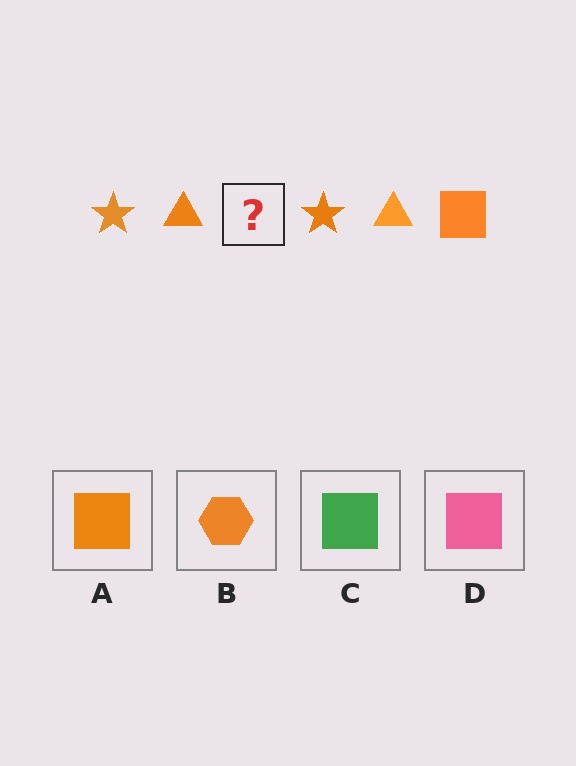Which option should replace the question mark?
Option A.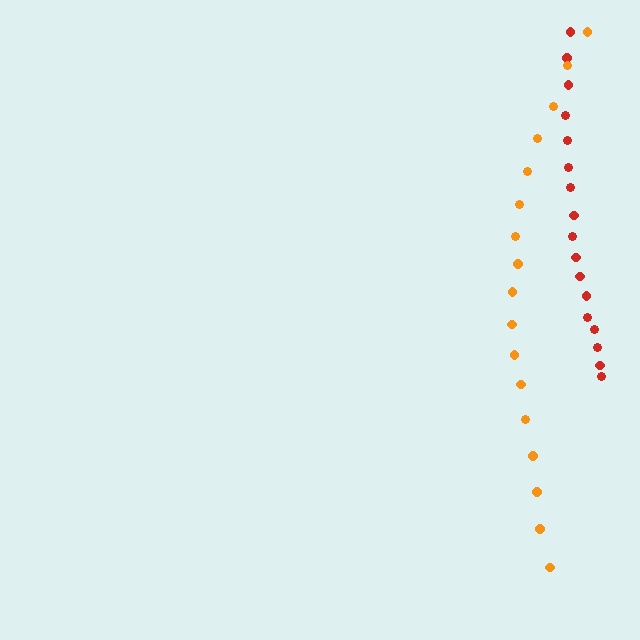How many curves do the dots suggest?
There are 2 distinct paths.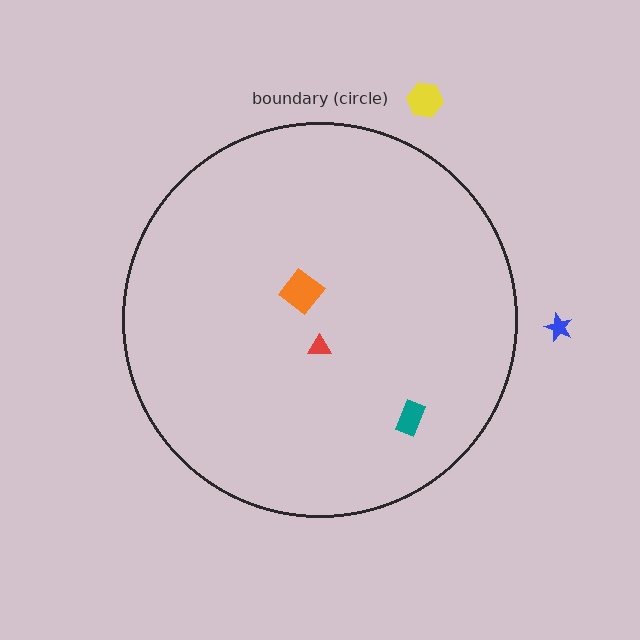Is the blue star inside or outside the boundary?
Outside.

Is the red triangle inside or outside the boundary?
Inside.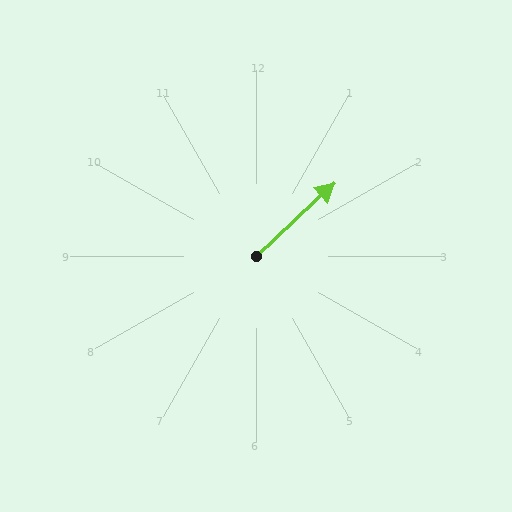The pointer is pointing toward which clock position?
Roughly 2 o'clock.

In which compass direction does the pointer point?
Northeast.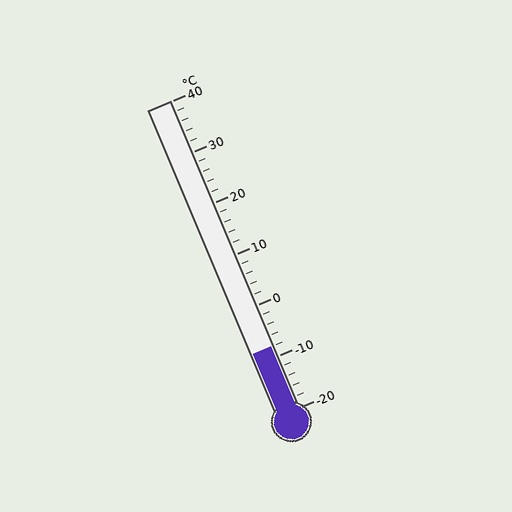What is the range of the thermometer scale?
The thermometer scale ranges from -20°C to 40°C.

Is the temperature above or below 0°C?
The temperature is below 0°C.